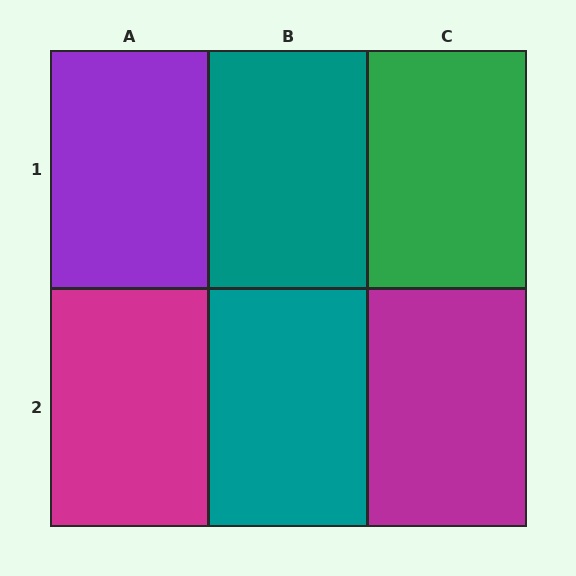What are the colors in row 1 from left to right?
Purple, teal, green.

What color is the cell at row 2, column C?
Magenta.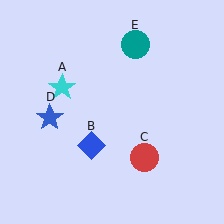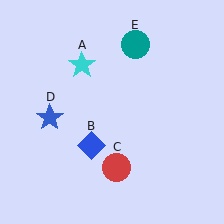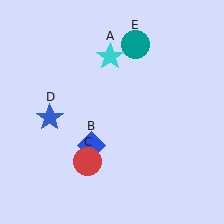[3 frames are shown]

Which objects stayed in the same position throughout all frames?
Blue diamond (object B) and blue star (object D) and teal circle (object E) remained stationary.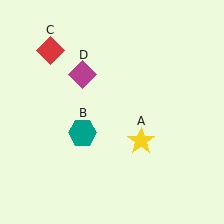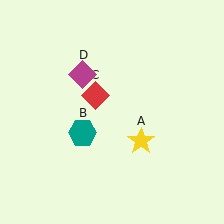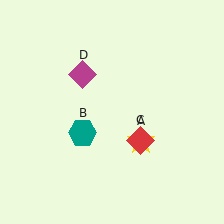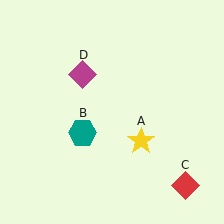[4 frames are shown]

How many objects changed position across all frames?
1 object changed position: red diamond (object C).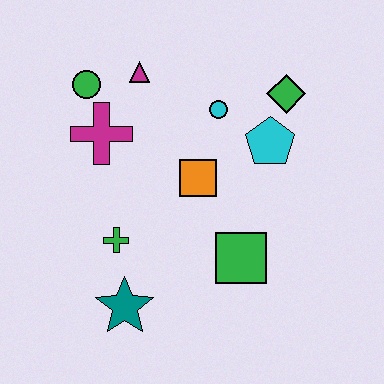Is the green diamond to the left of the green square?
No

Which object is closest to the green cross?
The teal star is closest to the green cross.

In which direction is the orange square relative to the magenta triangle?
The orange square is below the magenta triangle.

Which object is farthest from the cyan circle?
The teal star is farthest from the cyan circle.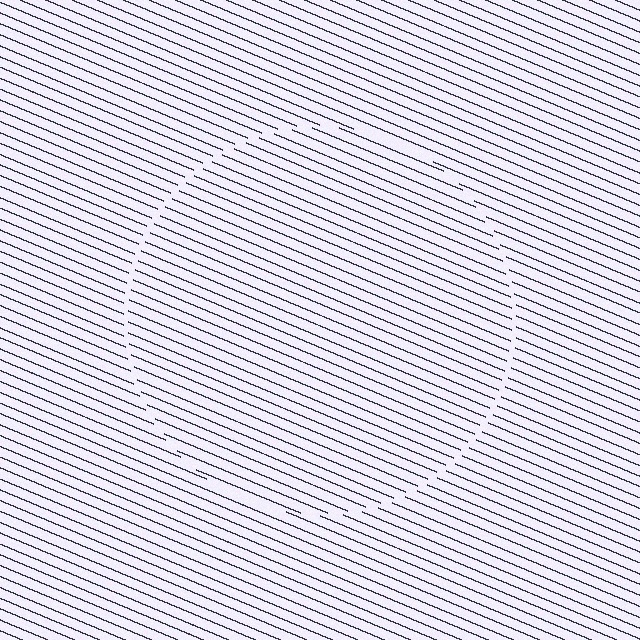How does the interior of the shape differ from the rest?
The interior of the shape contains the same grating, shifted by half a period — the contour is defined by the phase discontinuity where line-ends from the inner and outer gratings abut.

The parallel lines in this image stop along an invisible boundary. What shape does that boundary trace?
An illusory circle. The interior of the shape contains the same grating, shifted by half a period — the contour is defined by the phase discontinuity where line-ends from the inner and outer gratings abut.